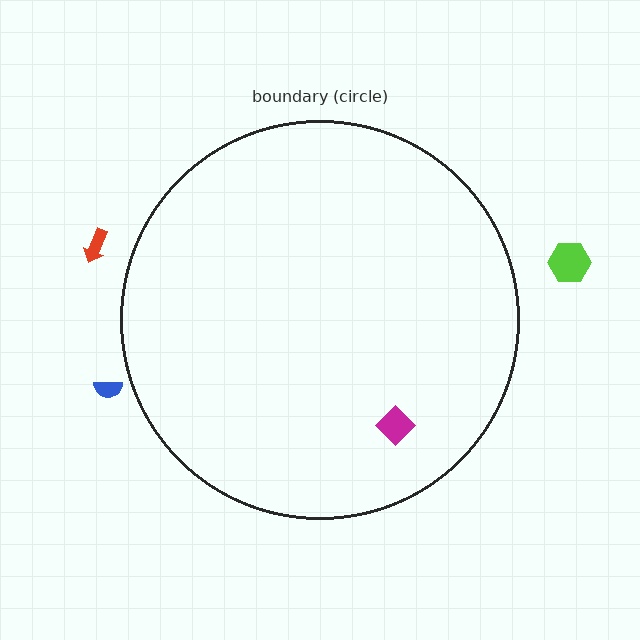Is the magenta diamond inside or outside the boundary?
Inside.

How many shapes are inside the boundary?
1 inside, 3 outside.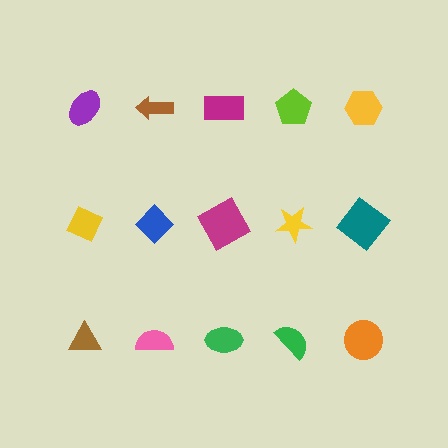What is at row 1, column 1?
A purple ellipse.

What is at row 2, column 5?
A teal diamond.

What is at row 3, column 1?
A brown triangle.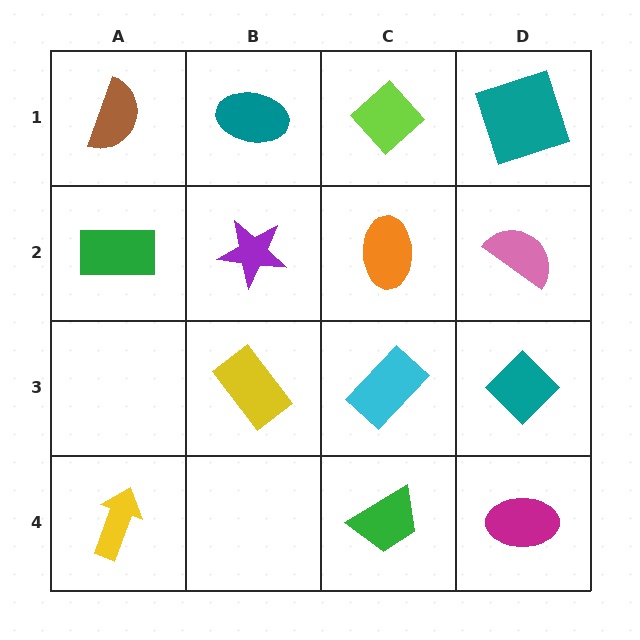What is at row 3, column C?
A cyan rectangle.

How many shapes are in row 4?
3 shapes.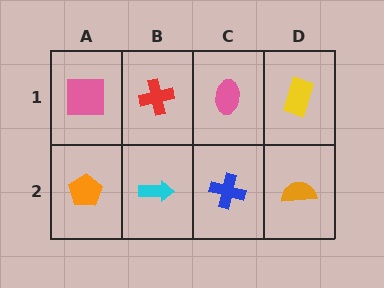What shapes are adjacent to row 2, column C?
A pink ellipse (row 1, column C), a cyan arrow (row 2, column B), an orange semicircle (row 2, column D).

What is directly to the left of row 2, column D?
A blue cross.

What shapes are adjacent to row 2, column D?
A yellow rectangle (row 1, column D), a blue cross (row 2, column C).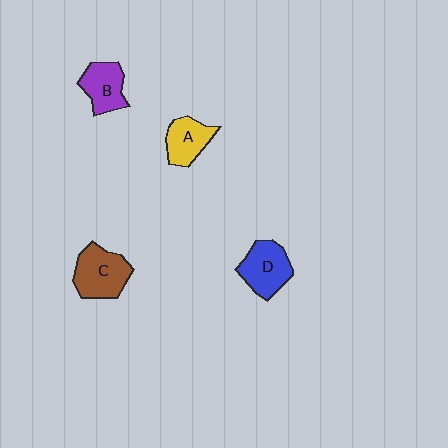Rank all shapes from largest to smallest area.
From largest to smallest: C (brown), D (blue), B (purple), A (yellow).